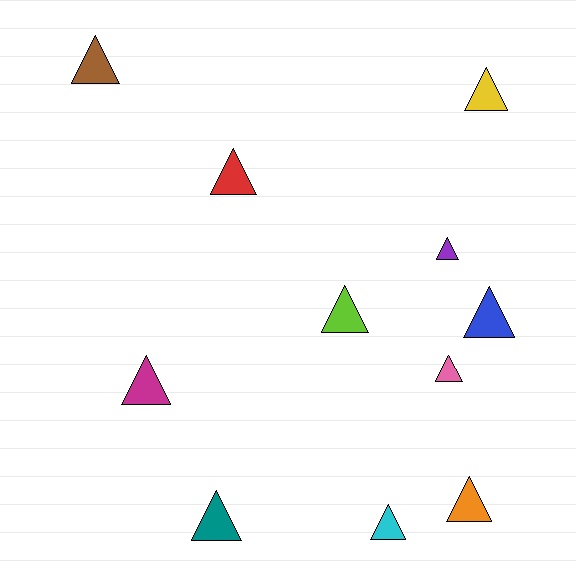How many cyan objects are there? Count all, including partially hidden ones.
There is 1 cyan object.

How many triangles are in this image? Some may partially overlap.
There are 11 triangles.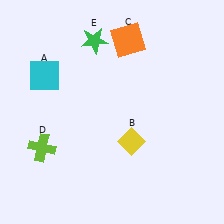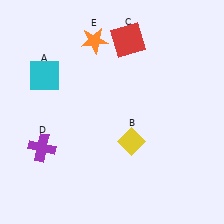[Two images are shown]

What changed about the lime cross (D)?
In Image 1, D is lime. In Image 2, it changed to purple.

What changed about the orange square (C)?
In Image 1, C is orange. In Image 2, it changed to red.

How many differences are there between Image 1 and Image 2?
There are 3 differences between the two images.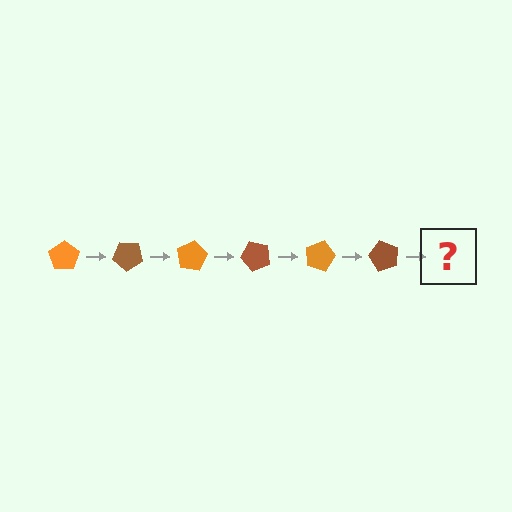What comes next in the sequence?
The next element should be an orange pentagon, rotated 240 degrees from the start.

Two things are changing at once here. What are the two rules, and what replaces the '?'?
The two rules are that it rotates 40 degrees each step and the color cycles through orange and brown. The '?' should be an orange pentagon, rotated 240 degrees from the start.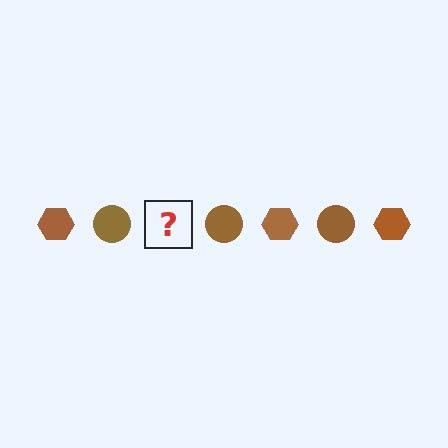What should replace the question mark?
The question mark should be replaced with a brown hexagon.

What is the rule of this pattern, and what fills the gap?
The rule is that the pattern cycles through hexagon, circle shapes in brown. The gap should be filled with a brown hexagon.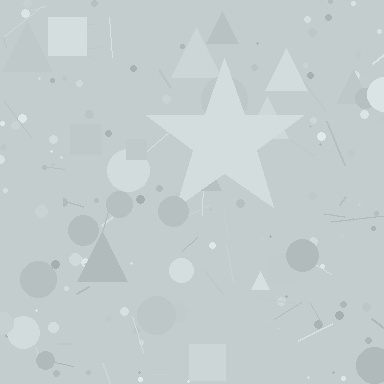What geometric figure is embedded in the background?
A star is embedded in the background.